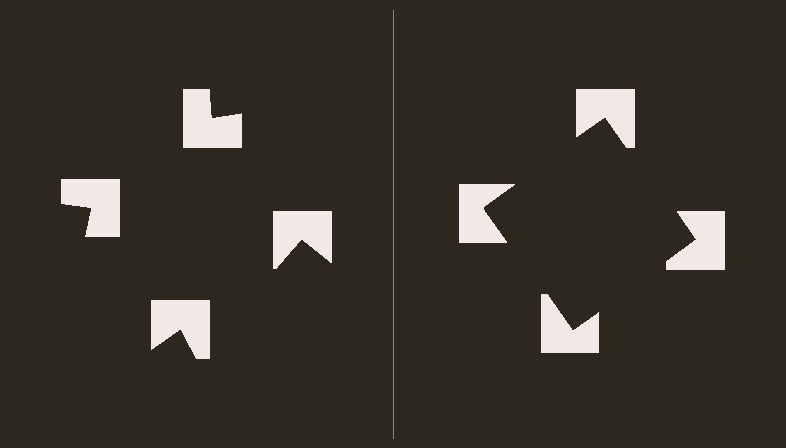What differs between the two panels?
The notched squares are positioned identically on both sides; only the wedge orientations differ. On the right they align to a square; on the left they are misaligned.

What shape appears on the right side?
An illusory square.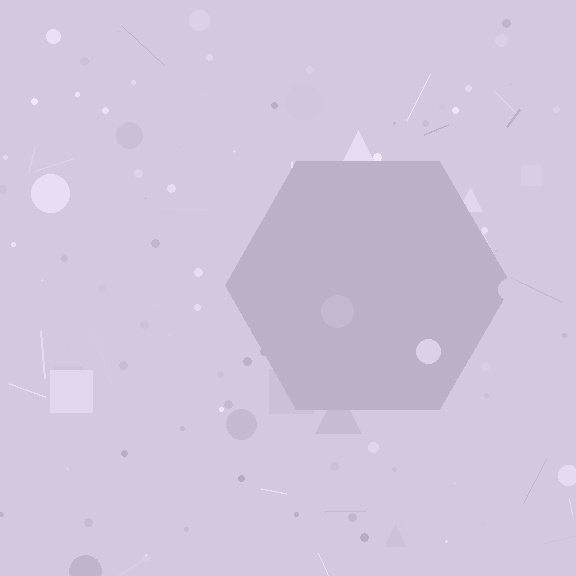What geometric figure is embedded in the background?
A hexagon is embedded in the background.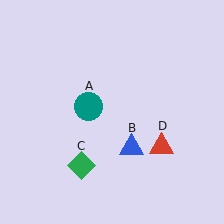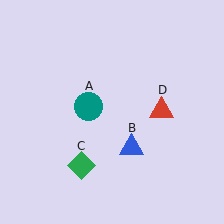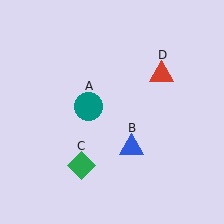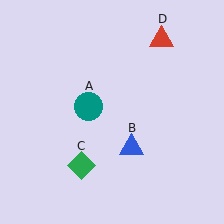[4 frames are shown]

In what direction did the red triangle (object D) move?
The red triangle (object D) moved up.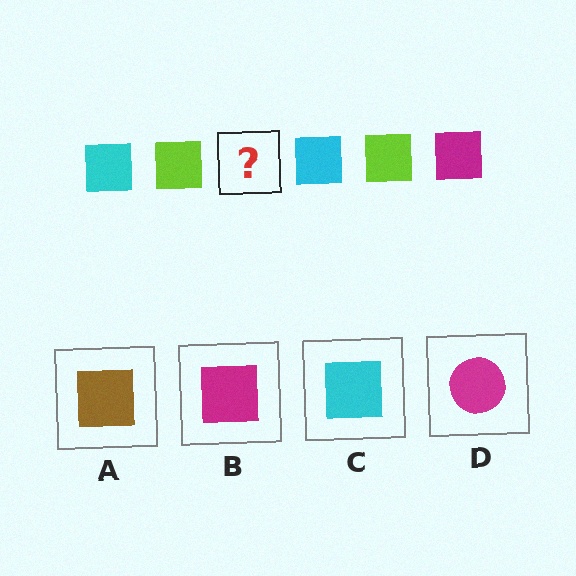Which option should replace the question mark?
Option B.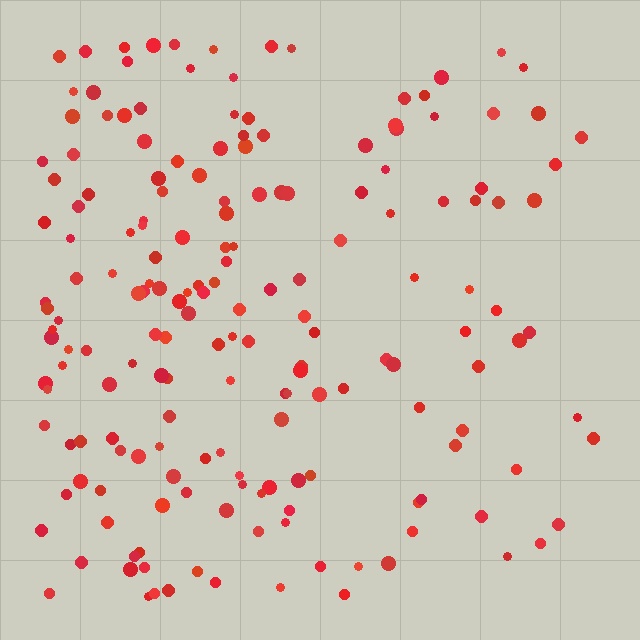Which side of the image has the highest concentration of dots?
The left.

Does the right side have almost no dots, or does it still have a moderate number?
Still a moderate number, just noticeably fewer than the left.